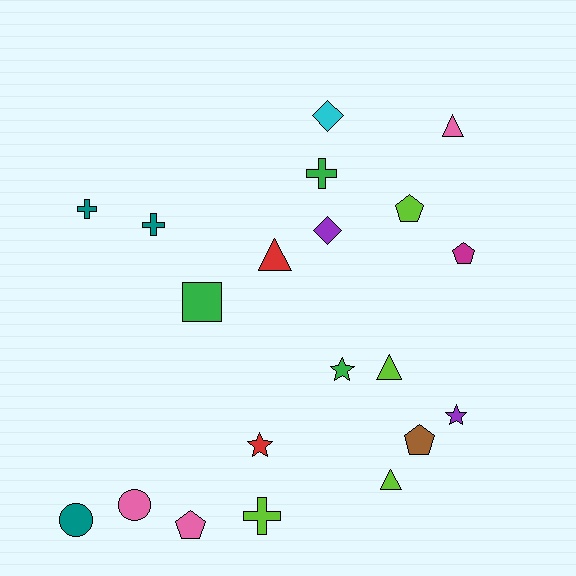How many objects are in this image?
There are 20 objects.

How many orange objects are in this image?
There are no orange objects.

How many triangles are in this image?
There are 4 triangles.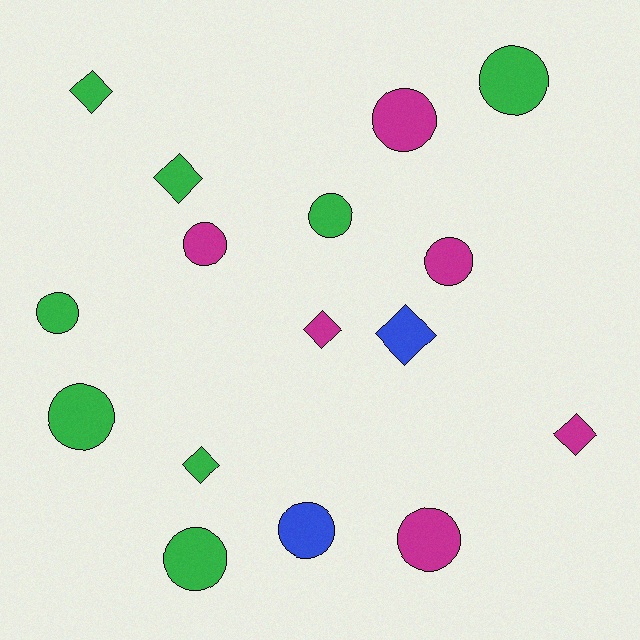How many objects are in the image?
There are 16 objects.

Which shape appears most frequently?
Circle, with 10 objects.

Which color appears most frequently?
Green, with 8 objects.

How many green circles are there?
There are 5 green circles.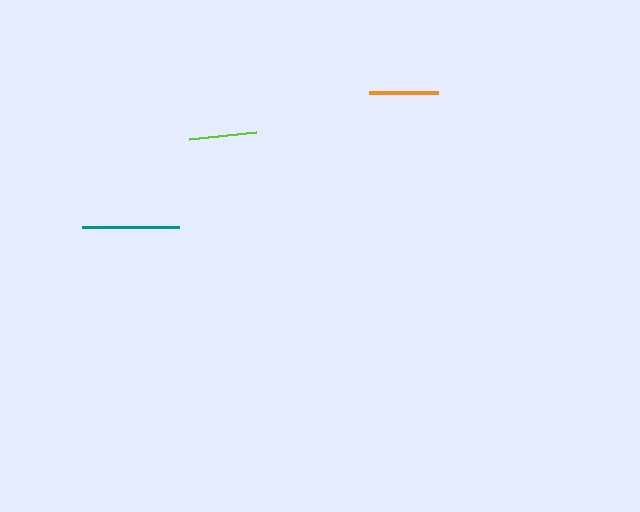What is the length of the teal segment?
The teal segment is approximately 98 pixels long.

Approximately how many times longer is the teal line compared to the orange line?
The teal line is approximately 1.4 times the length of the orange line.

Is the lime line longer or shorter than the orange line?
The orange line is longer than the lime line.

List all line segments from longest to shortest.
From longest to shortest: teal, orange, lime.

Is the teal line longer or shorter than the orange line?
The teal line is longer than the orange line.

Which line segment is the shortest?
The lime line is the shortest at approximately 68 pixels.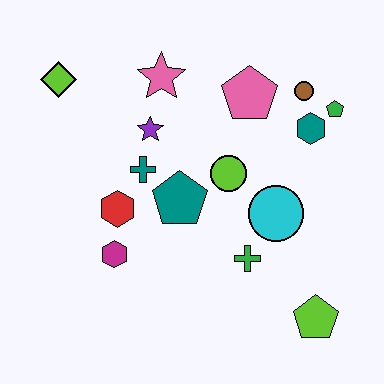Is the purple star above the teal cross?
Yes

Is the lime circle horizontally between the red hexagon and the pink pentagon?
Yes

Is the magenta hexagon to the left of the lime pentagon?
Yes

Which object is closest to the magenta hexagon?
The red hexagon is closest to the magenta hexagon.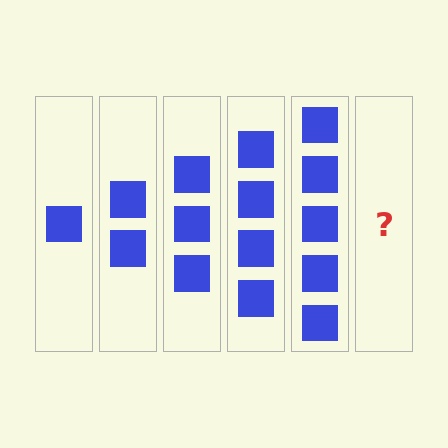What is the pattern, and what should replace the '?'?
The pattern is that each step adds one more square. The '?' should be 6 squares.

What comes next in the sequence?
The next element should be 6 squares.